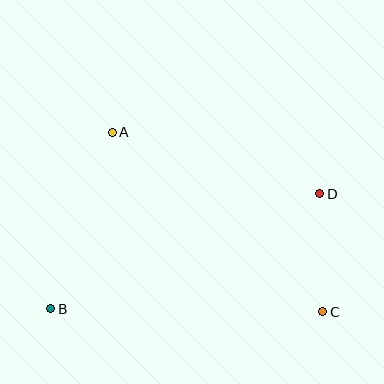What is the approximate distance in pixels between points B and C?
The distance between B and C is approximately 272 pixels.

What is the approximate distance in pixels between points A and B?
The distance between A and B is approximately 187 pixels.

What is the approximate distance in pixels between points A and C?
The distance between A and C is approximately 277 pixels.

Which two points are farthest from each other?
Points B and D are farthest from each other.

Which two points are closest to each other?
Points C and D are closest to each other.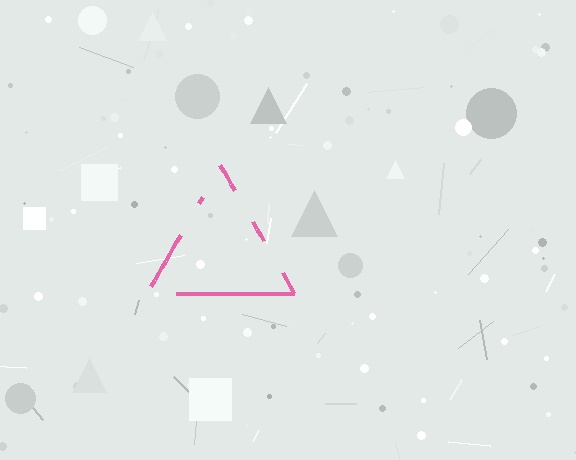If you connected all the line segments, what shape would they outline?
They would outline a triangle.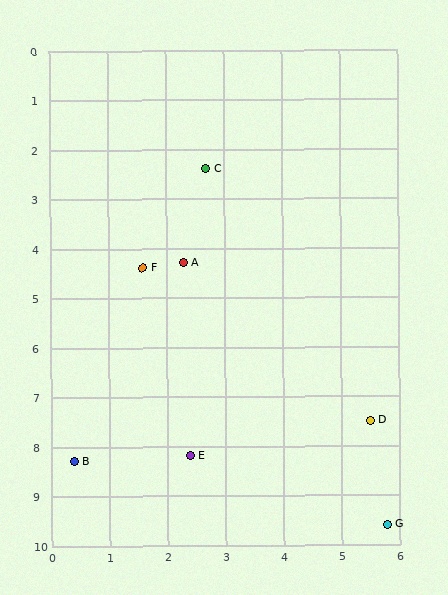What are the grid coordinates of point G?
Point G is at approximately (5.8, 9.6).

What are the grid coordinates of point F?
Point F is at approximately (1.6, 4.4).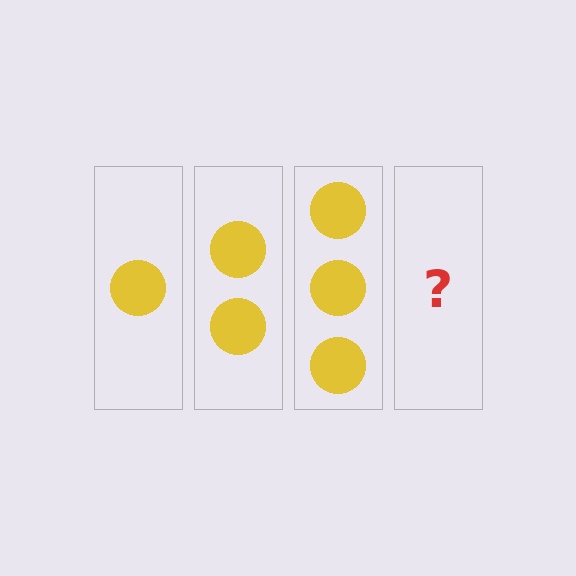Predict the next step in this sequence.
The next step is 4 circles.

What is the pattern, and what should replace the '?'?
The pattern is that each step adds one more circle. The '?' should be 4 circles.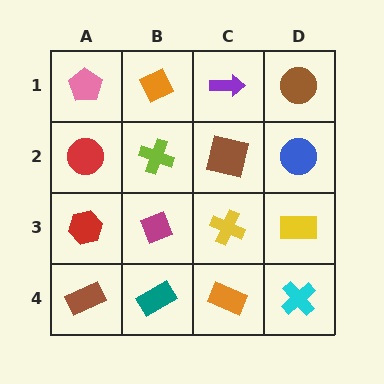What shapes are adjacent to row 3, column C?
A brown square (row 2, column C), an orange rectangle (row 4, column C), a magenta diamond (row 3, column B), a yellow rectangle (row 3, column D).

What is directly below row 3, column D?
A cyan cross.